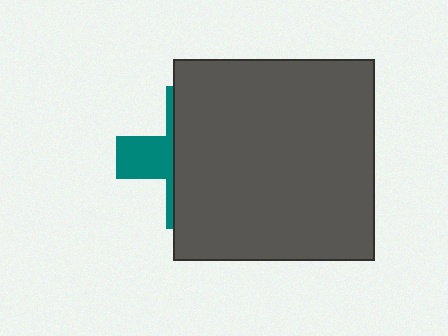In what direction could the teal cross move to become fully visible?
The teal cross could move left. That would shift it out from behind the dark gray square entirely.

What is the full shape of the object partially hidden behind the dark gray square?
The partially hidden object is a teal cross.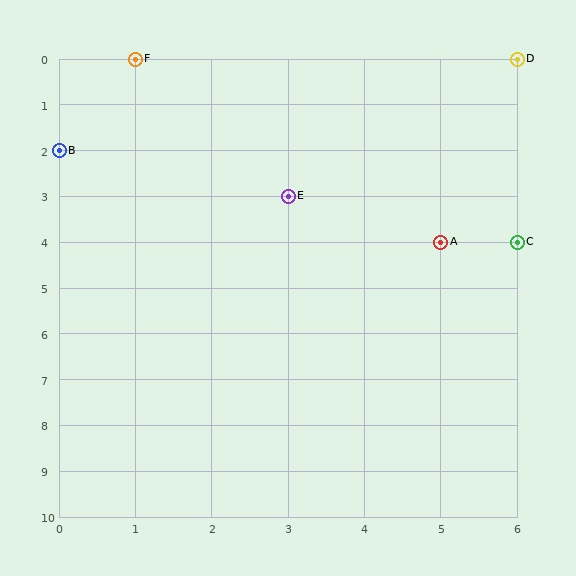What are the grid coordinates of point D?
Point D is at grid coordinates (6, 0).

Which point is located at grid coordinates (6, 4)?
Point C is at (6, 4).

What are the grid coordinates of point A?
Point A is at grid coordinates (5, 4).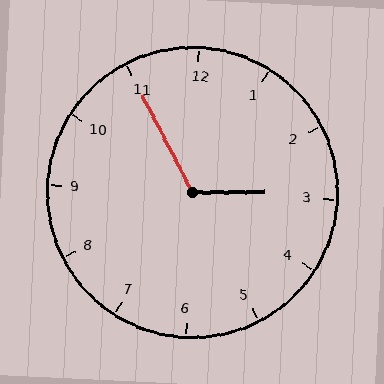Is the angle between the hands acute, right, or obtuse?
It is obtuse.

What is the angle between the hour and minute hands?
Approximately 118 degrees.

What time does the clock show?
2:55.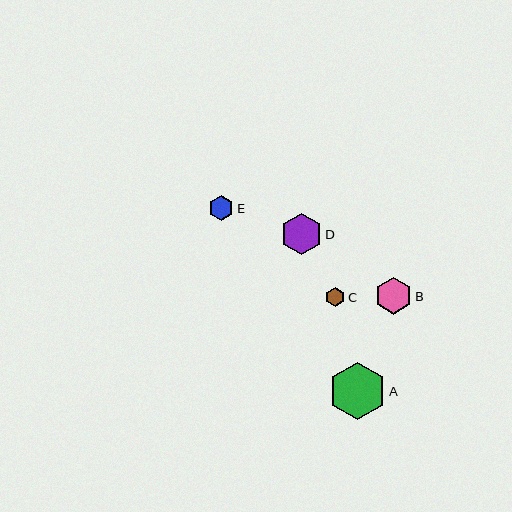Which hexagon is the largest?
Hexagon A is the largest with a size of approximately 57 pixels.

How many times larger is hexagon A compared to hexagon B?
Hexagon A is approximately 1.5 times the size of hexagon B.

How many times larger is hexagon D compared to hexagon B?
Hexagon D is approximately 1.1 times the size of hexagon B.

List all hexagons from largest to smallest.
From largest to smallest: A, D, B, E, C.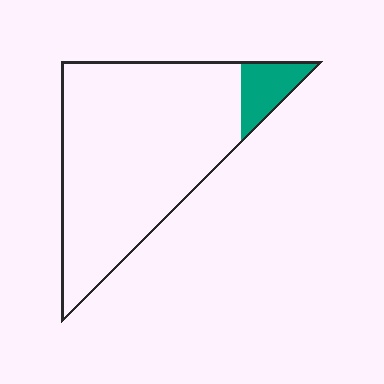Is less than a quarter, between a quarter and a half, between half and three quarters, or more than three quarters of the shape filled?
Less than a quarter.